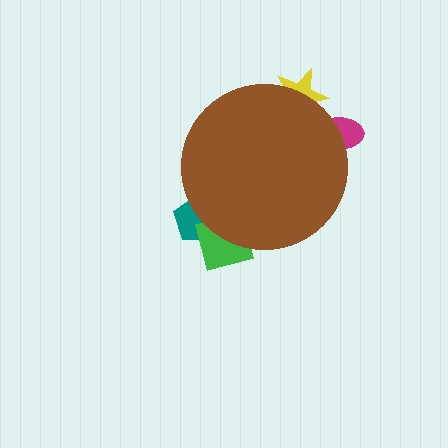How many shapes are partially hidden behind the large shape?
4 shapes are partially hidden.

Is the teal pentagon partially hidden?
Yes, the teal pentagon is partially hidden behind the brown circle.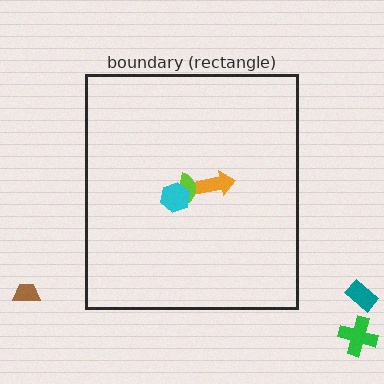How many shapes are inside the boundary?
3 inside, 3 outside.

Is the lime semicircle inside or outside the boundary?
Inside.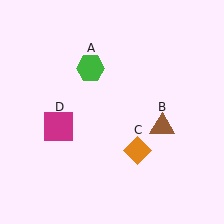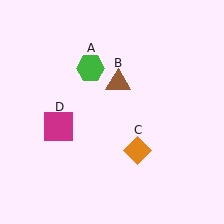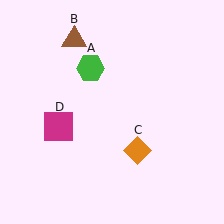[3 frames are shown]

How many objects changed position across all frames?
1 object changed position: brown triangle (object B).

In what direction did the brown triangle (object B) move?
The brown triangle (object B) moved up and to the left.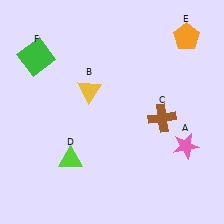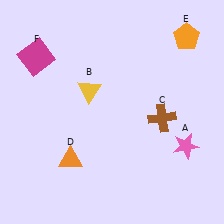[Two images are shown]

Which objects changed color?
D changed from lime to orange. F changed from green to magenta.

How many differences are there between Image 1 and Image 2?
There are 2 differences between the two images.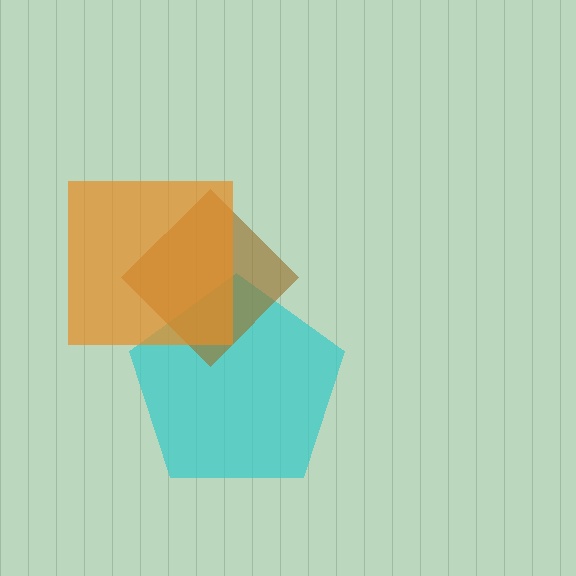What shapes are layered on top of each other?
The layered shapes are: a cyan pentagon, a brown diamond, an orange square.